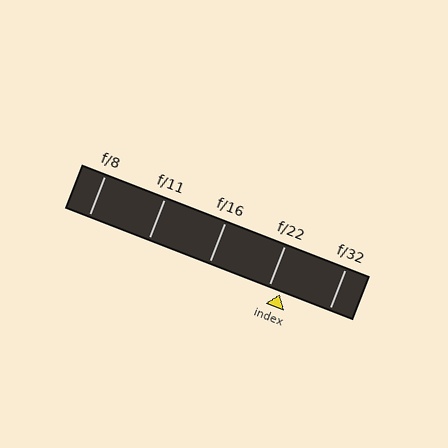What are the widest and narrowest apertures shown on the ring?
The widest aperture shown is f/8 and the narrowest is f/32.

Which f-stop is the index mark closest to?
The index mark is closest to f/22.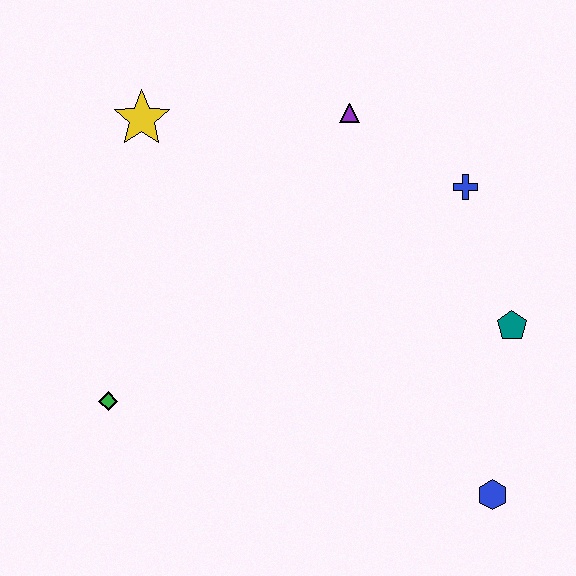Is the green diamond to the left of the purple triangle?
Yes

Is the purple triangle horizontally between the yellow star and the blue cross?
Yes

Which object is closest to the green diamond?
The yellow star is closest to the green diamond.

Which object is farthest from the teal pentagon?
The yellow star is farthest from the teal pentagon.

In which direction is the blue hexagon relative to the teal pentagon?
The blue hexagon is below the teal pentagon.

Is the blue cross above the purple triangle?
No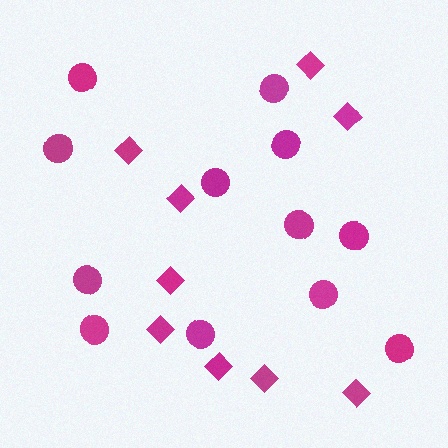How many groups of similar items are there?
There are 2 groups: one group of diamonds (9) and one group of circles (12).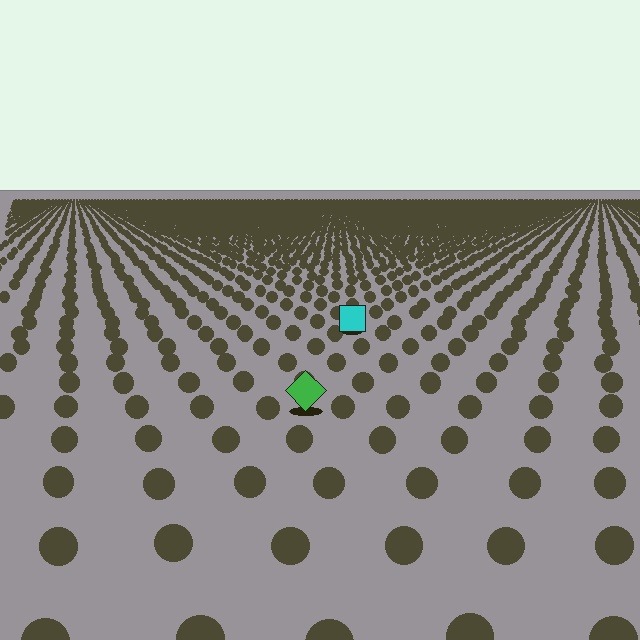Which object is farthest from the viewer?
The cyan square is farthest from the viewer. It appears smaller and the ground texture around it is denser.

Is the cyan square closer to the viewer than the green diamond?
No. The green diamond is closer — you can tell from the texture gradient: the ground texture is coarser near it.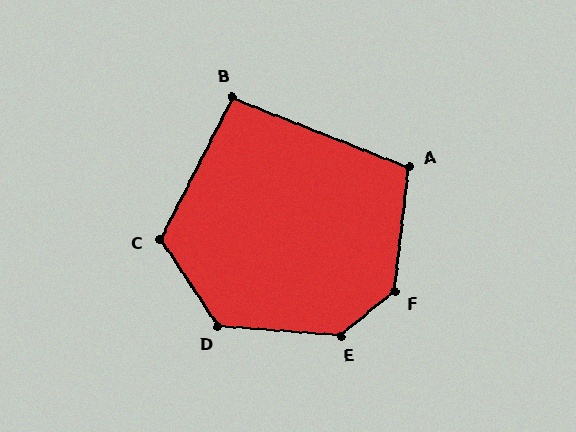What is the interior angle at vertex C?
Approximately 119 degrees (obtuse).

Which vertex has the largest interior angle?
E, at approximately 136 degrees.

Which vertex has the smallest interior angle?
B, at approximately 96 degrees.